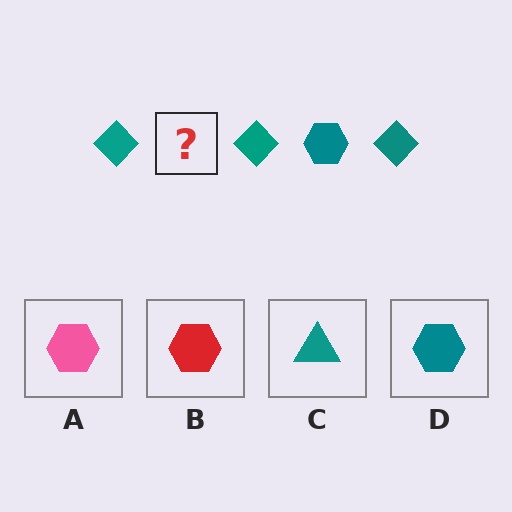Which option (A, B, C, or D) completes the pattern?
D.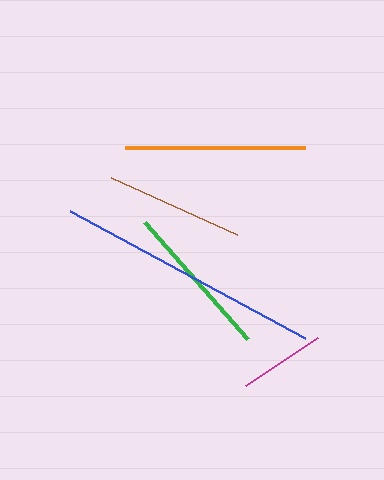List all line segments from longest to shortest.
From longest to shortest: blue, orange, green, brown, magenta.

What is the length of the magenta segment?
The magenta segment is approximately 87 pixels long.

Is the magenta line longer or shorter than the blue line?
The blue line is longer than the magenta line.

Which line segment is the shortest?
The magenta line is the shortest at approximately 87 pixels.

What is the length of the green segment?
The green segment is approximately 155 pixels long.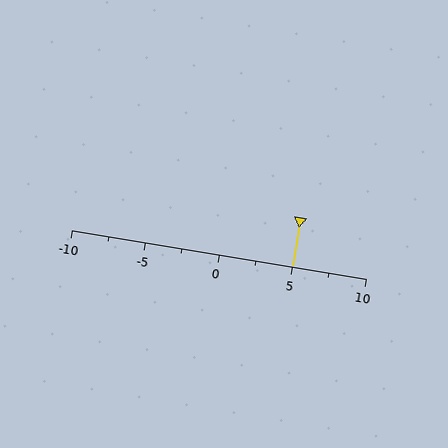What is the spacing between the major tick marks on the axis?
The major ticks are spaced 5 apart.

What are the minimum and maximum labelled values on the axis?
The axis runs from -10 to 10.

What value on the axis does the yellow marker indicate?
The marker indicates approximately 5.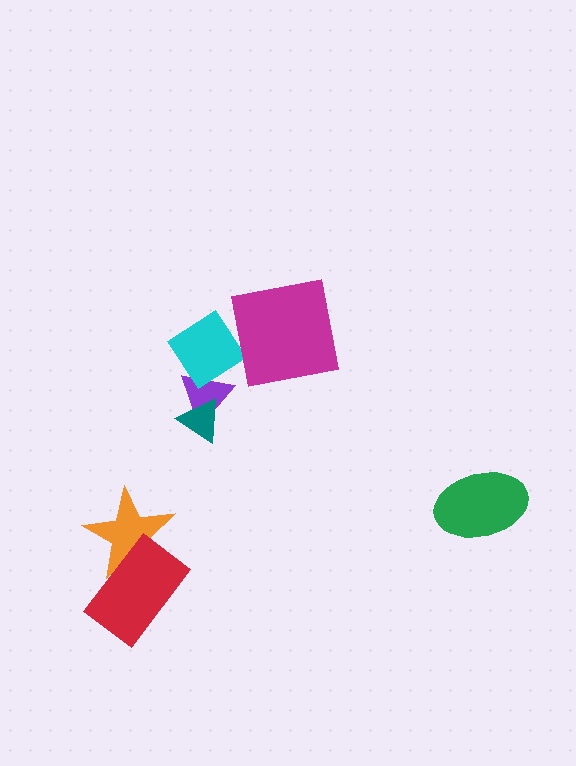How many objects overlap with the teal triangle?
1 object overlaps with the teal triangle.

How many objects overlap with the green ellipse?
0 objects overlap with the green ellipse.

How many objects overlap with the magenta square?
0 objects overlap with the magenta square.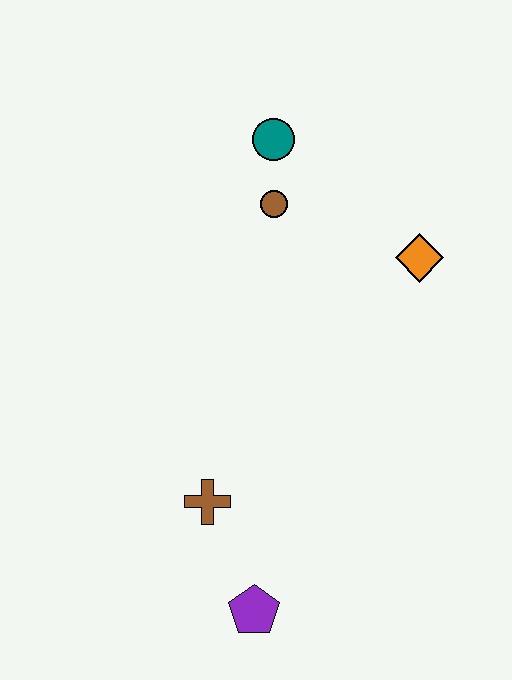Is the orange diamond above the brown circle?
No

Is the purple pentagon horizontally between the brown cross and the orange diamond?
Yes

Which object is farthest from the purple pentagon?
The teal circle is farthest from the purple pentagon.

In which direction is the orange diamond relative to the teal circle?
The orange diamond is to the right of the teal circle.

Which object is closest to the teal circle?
The brown circle is closest to the teal circle.